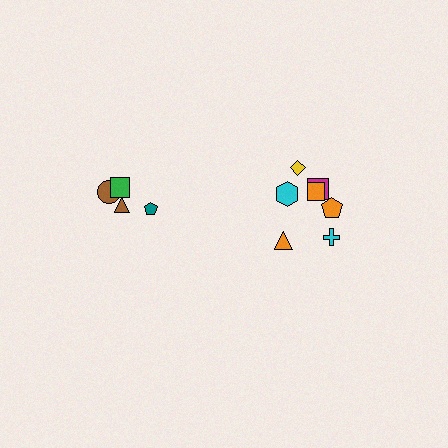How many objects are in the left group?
There are 4 objects.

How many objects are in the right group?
There are 7 objects.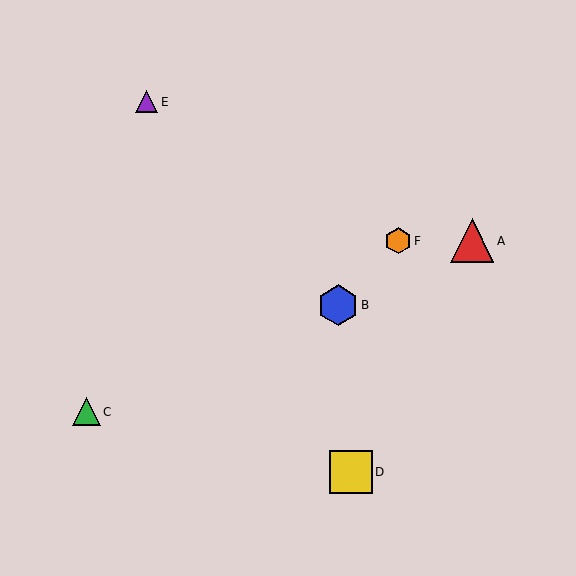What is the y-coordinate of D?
Object D is at y≈472.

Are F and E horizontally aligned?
No, F is at y≈241 and E is at y≈102.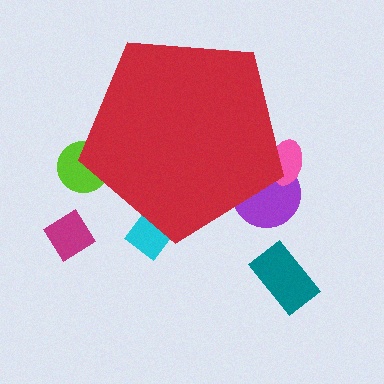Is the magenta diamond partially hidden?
No, the magenta diamond is fully visible.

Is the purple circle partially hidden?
Yes, the purple circle is partially hidden behind the red pentagon.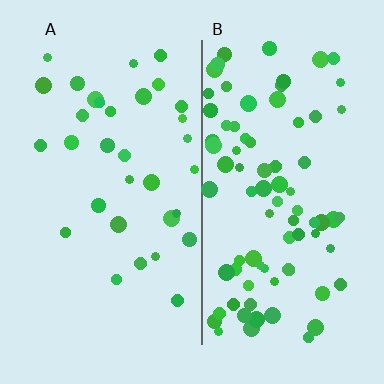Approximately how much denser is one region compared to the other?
Approximately 2.5× — region B over region A.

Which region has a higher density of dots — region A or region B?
B (the right).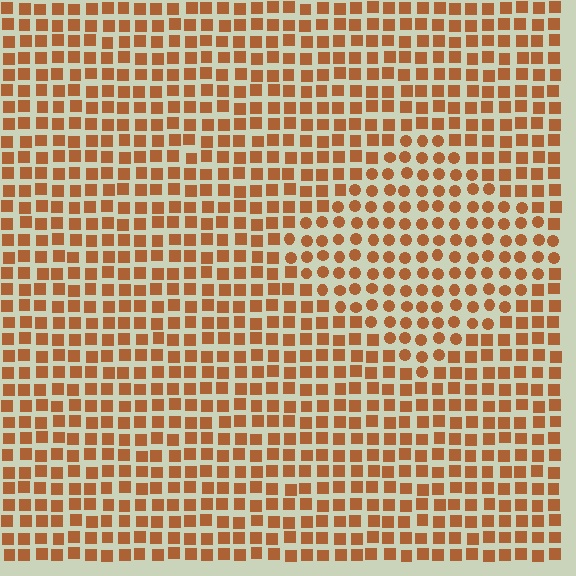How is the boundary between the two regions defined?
The boundary is defined by a change in element shape: circles inside vs. squares outside. All elements share the same color and spacing.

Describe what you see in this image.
The image is filled with small brown elements arranged in a uniform grid. A diamond-shaped region contains circles, while the surrounding area contains squares. The boundary is defined purely by the change in element shape.